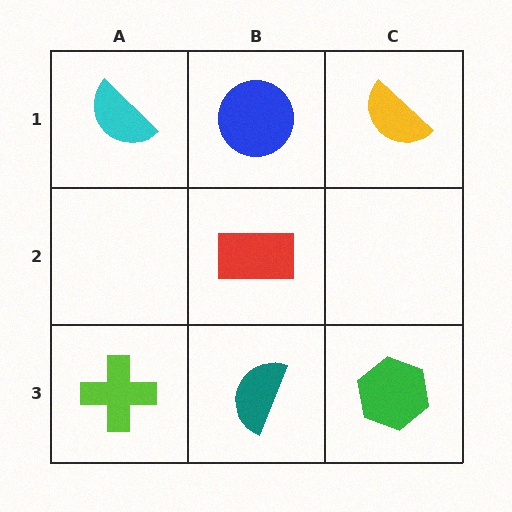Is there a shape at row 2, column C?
No, that cell is empty.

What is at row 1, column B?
A blue circle.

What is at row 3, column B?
A teal semicircle.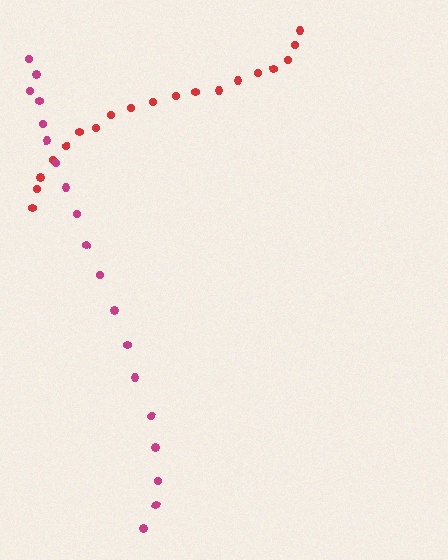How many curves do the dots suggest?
There are 2 distinct paths.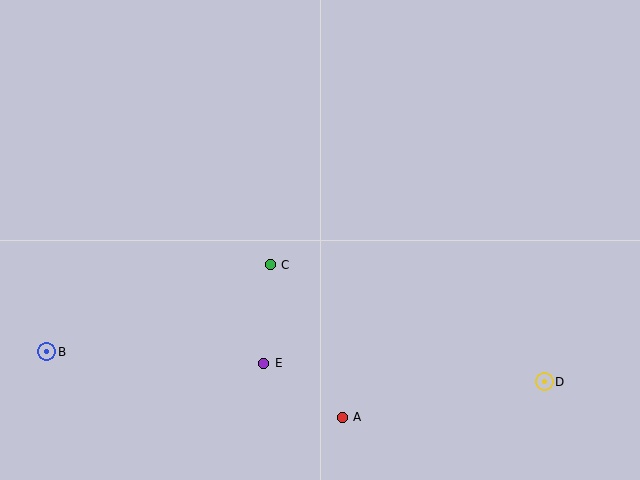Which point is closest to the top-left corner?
Point B is closest to the top-left corner.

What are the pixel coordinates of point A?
Point A is at (342, 417).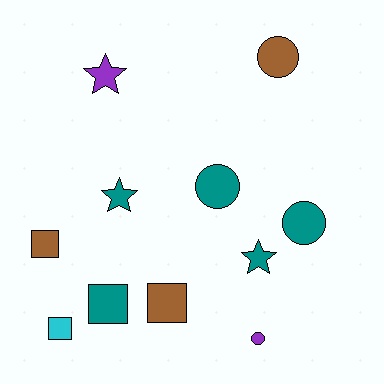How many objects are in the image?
There are 11 objects.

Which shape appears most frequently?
Square, with 4 objects.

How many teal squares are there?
There is 1 teal square.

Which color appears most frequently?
Teal, with 5 objects.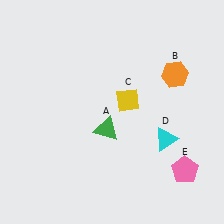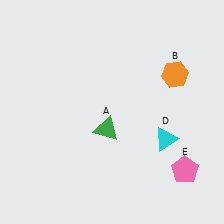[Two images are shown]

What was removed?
The yellow diamond (C) was removed in Image 2.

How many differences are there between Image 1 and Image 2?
There is 1 difference between the two images.